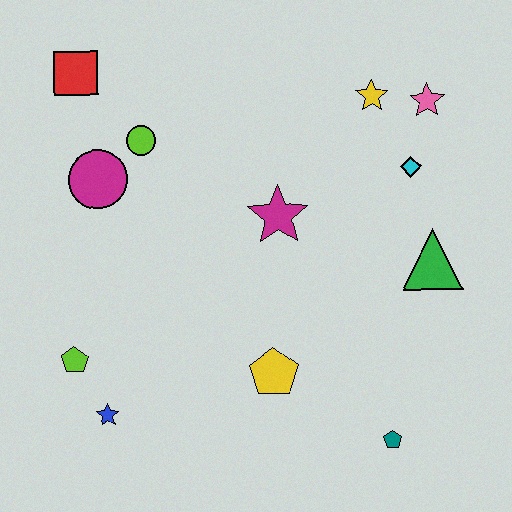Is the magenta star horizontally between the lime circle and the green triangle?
Yes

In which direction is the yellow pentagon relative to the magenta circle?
The yellow pentagon is below the magenta circle.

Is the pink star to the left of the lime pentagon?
No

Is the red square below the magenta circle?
No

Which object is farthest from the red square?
The teal pentagon is farthest from the red square.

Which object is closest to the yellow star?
The pink star is closest to the yellow star.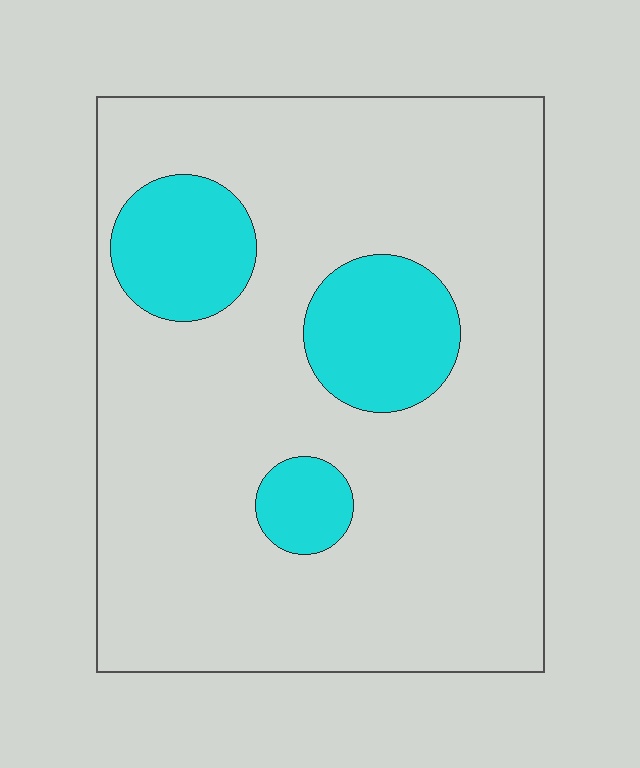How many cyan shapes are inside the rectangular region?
3.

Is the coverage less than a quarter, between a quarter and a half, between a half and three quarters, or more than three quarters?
Less than a quarter.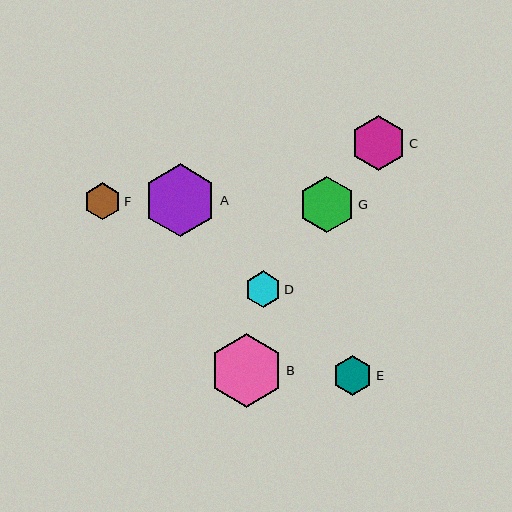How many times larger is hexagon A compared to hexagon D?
Hexagon A is approximately 2.0 times the size of hexagon D.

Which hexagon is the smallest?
Hexagon D is the smallest with a size of approximately 37 pixels.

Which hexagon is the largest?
Hexagon B is the largest with a size of approximately 73 pixels.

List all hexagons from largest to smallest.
From largest to smallest: B, A, G, C, E, F, D.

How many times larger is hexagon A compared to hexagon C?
Hexagon A is approximately 1.3 times the size of hexagon C.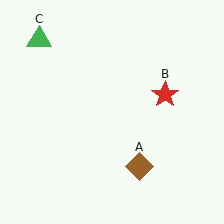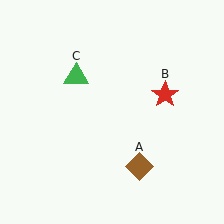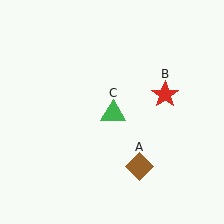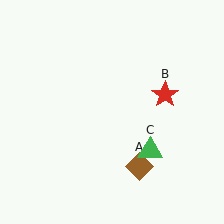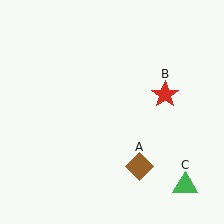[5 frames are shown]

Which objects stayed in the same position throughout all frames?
Brown diamond (object A) and red star (object B) remained stationary.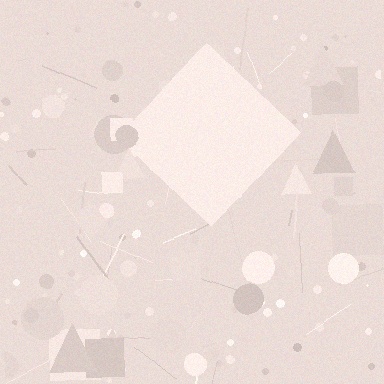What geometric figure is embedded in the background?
A diamond is embedded in the background.